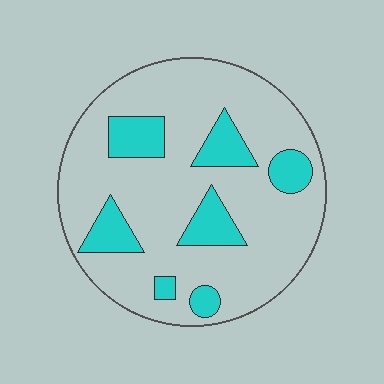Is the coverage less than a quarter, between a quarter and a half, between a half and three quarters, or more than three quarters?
Less than a quarter.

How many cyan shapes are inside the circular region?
7.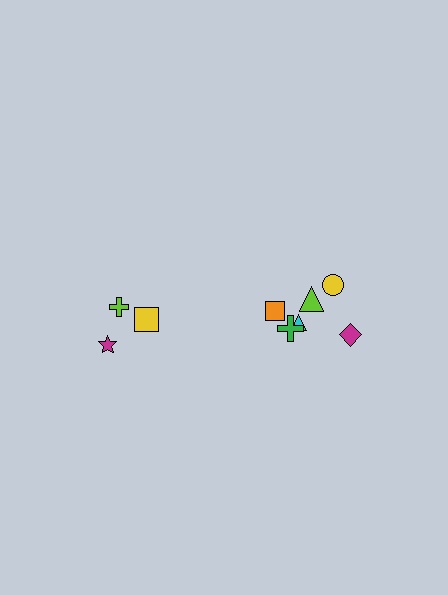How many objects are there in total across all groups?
There are 9 objects.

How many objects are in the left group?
There are 3 objects.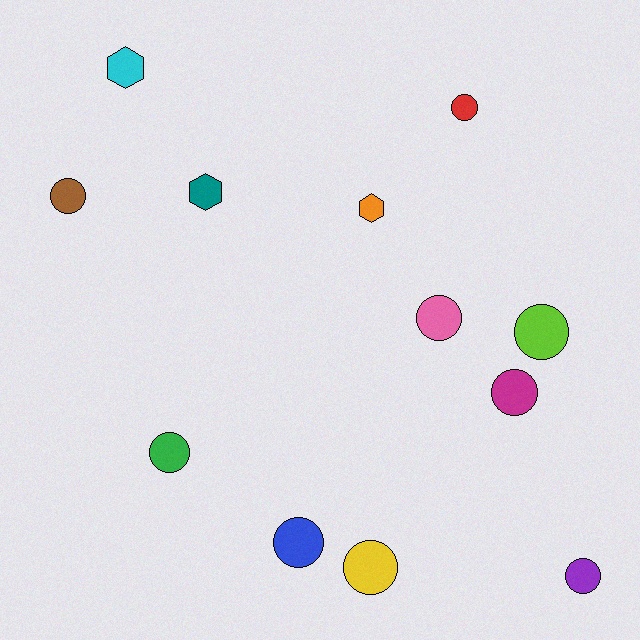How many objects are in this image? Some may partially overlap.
There are 12 objects.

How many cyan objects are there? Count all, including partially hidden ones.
There is 1 cyan object.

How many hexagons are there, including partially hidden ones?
There are 3 hexagons.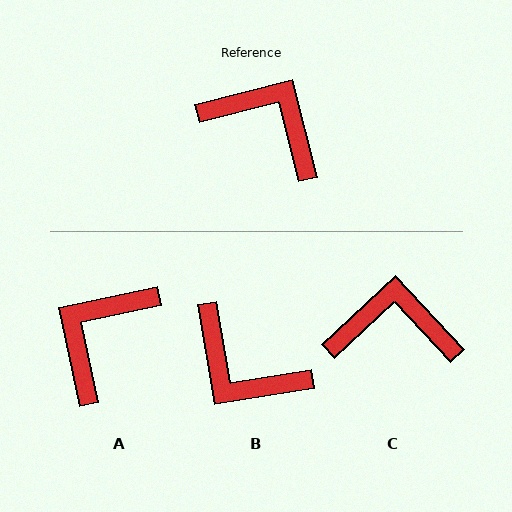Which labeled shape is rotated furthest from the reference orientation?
B, about 175 degrees away.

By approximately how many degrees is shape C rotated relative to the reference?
Approximately 29 degrees counter-clockwise.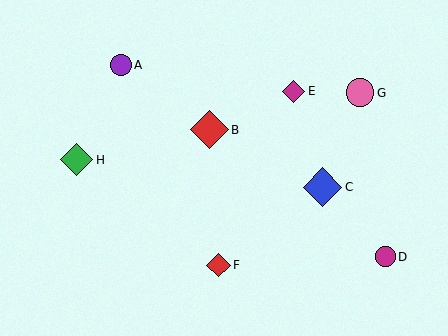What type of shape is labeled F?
Shape F is a red diamond.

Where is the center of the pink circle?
The center of the pink circle is at (360, 93).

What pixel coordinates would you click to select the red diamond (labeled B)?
Click at (209, 130) to select the red diamond B.